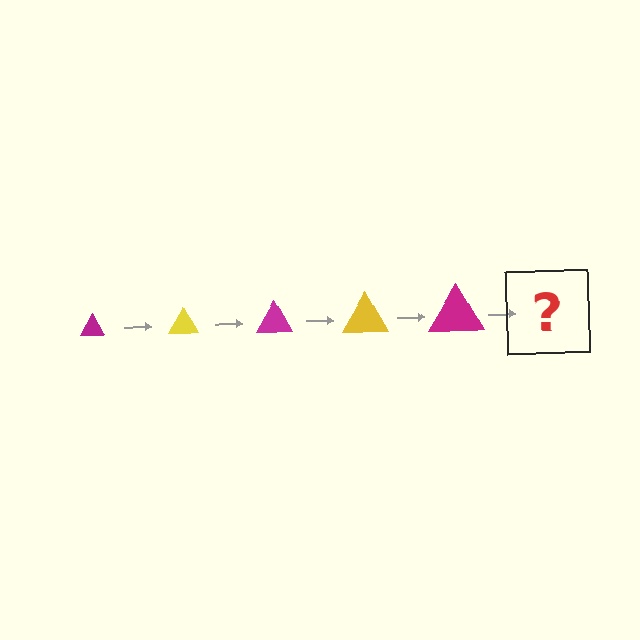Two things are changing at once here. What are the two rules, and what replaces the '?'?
The two rules are that the triangle grows larger each step and the color cycles through magenta and yellow. The '?' should be a yellow triangle, larger than the previous one.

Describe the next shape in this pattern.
It should be a yellow triangle, larger than the previous one.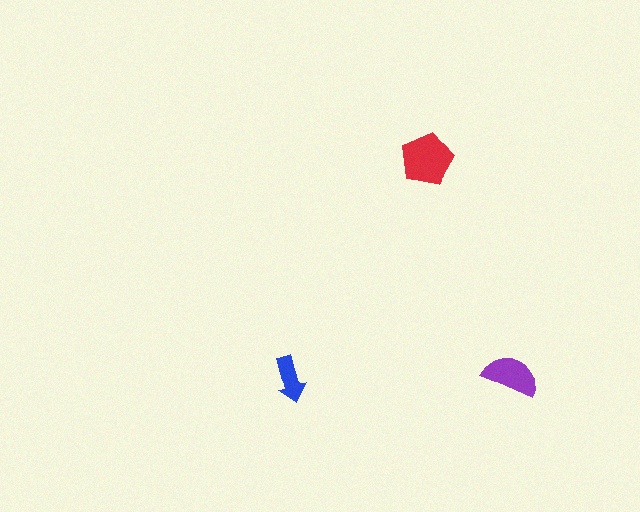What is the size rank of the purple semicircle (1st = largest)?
2nd.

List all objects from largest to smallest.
The red pentagon, the purple semicircle, the blue arrow.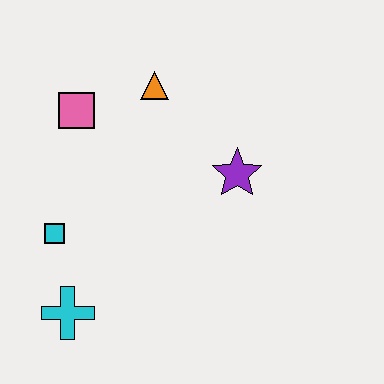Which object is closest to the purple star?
The orange triangle is closest to the purple star.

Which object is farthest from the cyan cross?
The orange triangle is farthest from the cyan cross.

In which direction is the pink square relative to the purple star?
The pink square is to the left of the purple star.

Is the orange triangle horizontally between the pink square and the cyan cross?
No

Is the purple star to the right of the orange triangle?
Yes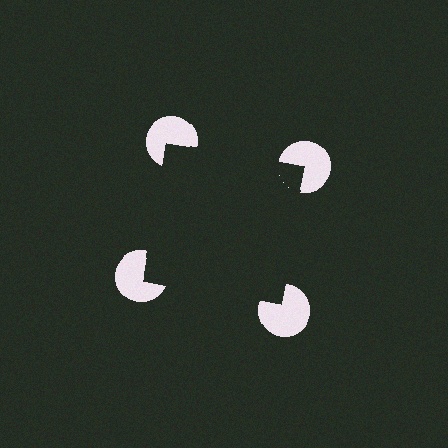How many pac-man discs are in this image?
There are 4 — one at each vertex of the illusory square.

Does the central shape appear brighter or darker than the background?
It typically appears slightly darker than the background, even though no actual brightness change is drawn.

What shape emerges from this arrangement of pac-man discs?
An illusory square — its edges are inferred from the aligned wedge cuts in the pac-man discs, not physically drawn.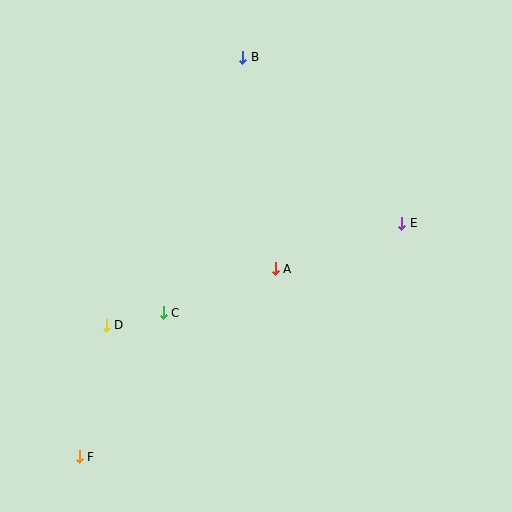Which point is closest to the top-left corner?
Point B is closest to the top-left corner.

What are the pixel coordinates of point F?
Point F is at (79, 457).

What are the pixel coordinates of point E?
Point E is at (402, 223).